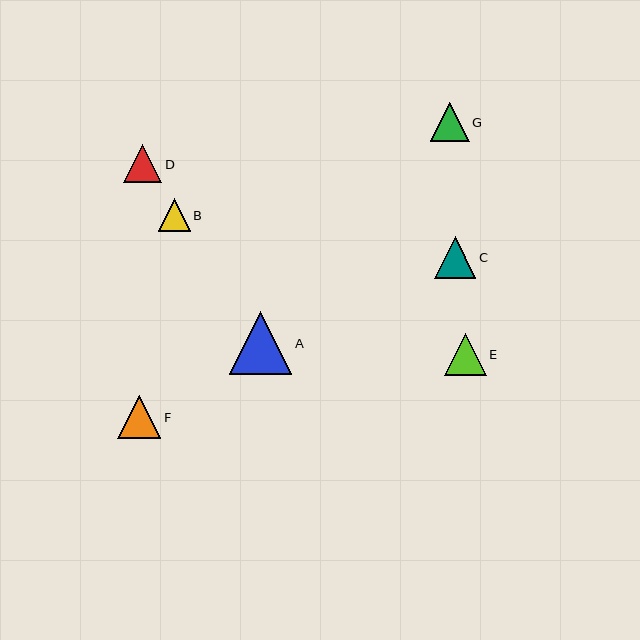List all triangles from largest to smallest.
From largest to smallest: A, F, E, C, G, D, B.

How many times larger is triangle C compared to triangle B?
Triangle C is approximately 1.3 times the size of triangle B.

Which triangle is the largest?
Triangle A is the largest with a size of approximately 63 pixels.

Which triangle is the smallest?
Triangle B is the smallest with a size of approximately 32 pixels.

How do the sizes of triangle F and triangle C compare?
Triangle F and triangle C are approximately the same size.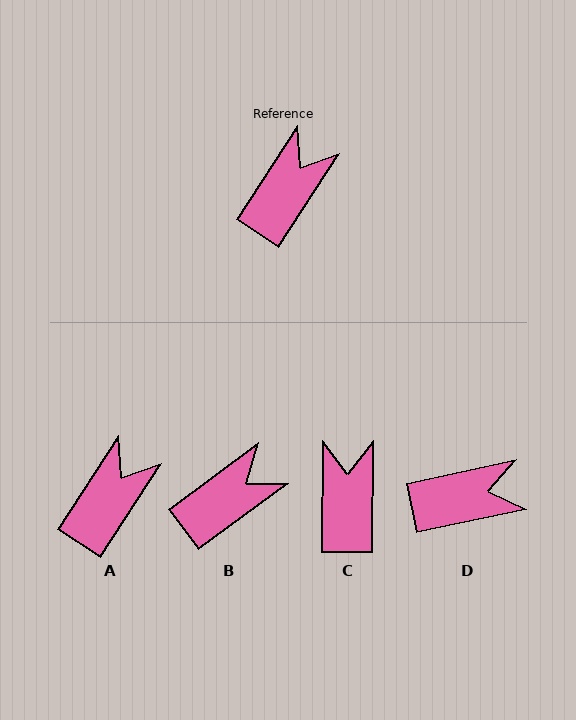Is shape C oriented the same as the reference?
No, it is off by about 32 degrees.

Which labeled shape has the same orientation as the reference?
A.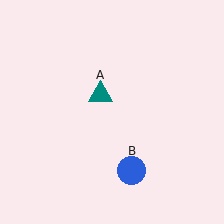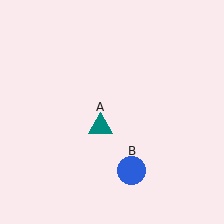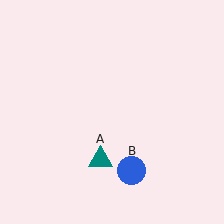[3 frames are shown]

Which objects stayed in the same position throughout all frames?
Blue circle (object B) remained stationary.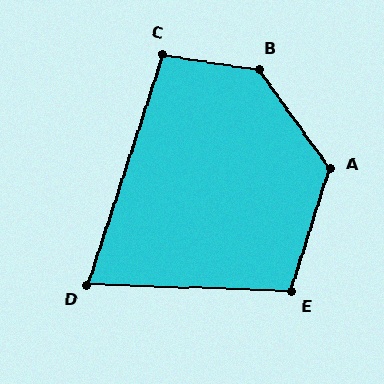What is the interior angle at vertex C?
Approximately 100 degrees (obtuse).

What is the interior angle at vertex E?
Approximately 106 degrees (obtuse).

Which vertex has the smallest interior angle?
D, at approximately 74 degrees.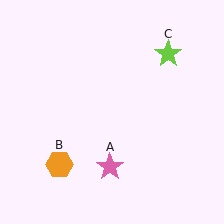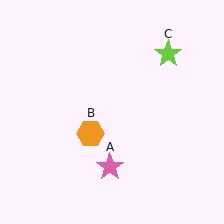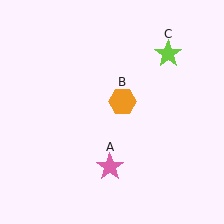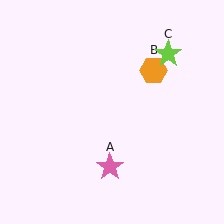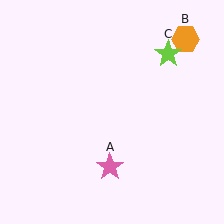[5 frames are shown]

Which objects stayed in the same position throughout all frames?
Pink star (object A) and lime star (object C) remained stationary.